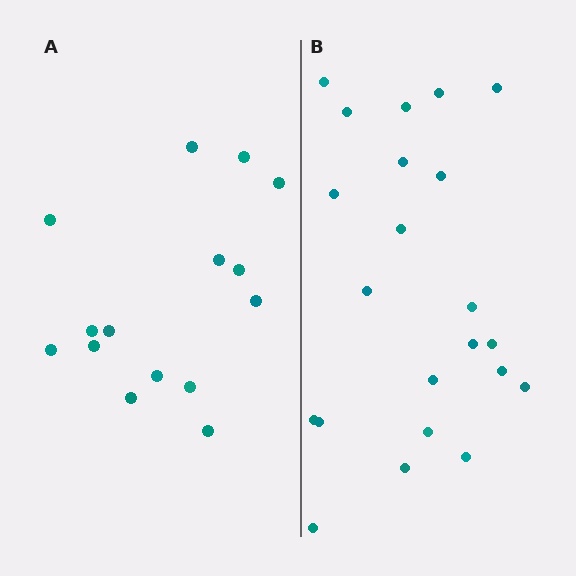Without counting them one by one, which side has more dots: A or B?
Region B (the right region) has more dots.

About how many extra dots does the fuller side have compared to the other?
Region B has roughly 8 or so more dots than region A.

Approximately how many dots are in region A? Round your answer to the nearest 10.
About 20 dots. (The exact count is 15, which rounds to 20.)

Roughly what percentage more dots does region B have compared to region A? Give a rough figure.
About 45% more.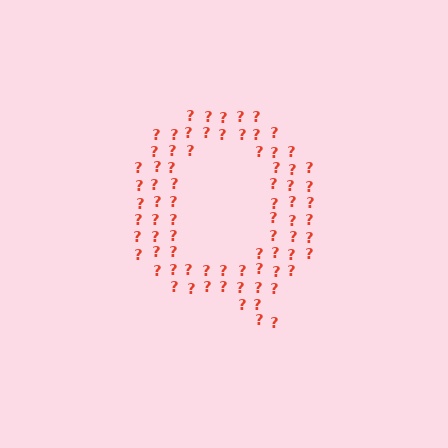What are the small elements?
The small elements are question marks.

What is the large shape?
The large shape is the letter Q.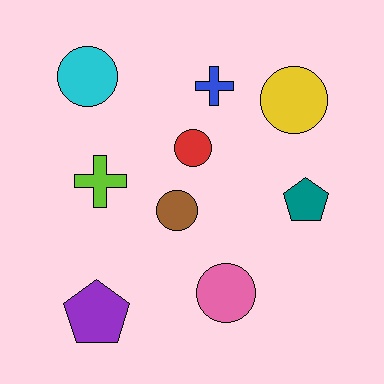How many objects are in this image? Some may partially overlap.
There are 9 objects.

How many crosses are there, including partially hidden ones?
There are 2 crosses.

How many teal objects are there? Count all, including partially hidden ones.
There is 1 teal object.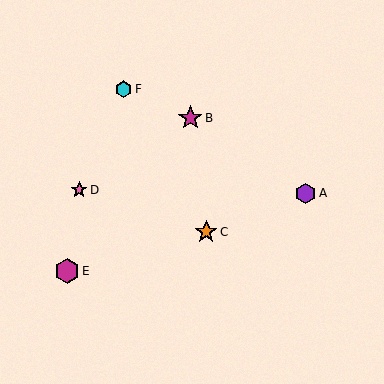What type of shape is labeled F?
Shape F is a cyan hexagon.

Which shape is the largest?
The magenta hexagon (labeled E) is the largest.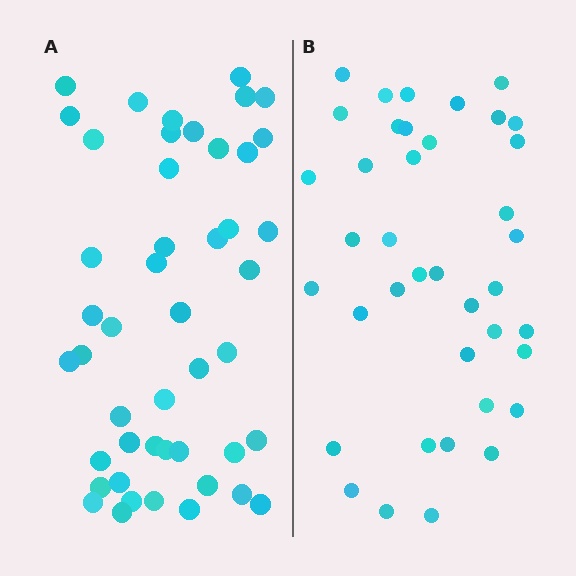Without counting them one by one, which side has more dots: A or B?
Region A (the left region) has more dots.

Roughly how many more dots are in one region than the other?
Region A has roughly 8 or so more dots than region B.